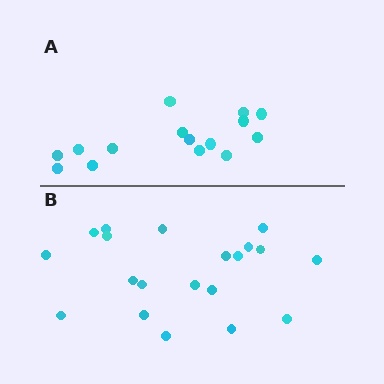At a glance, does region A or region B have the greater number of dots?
Region B (the bottom region) has more dots.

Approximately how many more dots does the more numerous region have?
Region B has about 5 more dots than region A.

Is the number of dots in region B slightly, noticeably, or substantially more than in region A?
Region B has noticeably more, but not dramatically so. The ratio is roughly 1.3 to 1.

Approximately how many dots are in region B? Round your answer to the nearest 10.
About 20 dots.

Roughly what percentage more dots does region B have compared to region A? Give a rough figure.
About 35% more.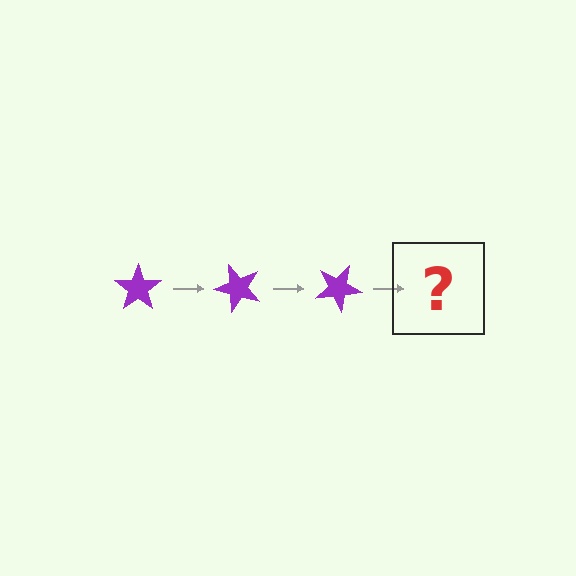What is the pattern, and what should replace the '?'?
The pattern is that the star rotates 50 degrees each step. The '?' should be a purple star rotated 150 degrees.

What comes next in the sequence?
The next element should be a purple star rotated 150 degrees.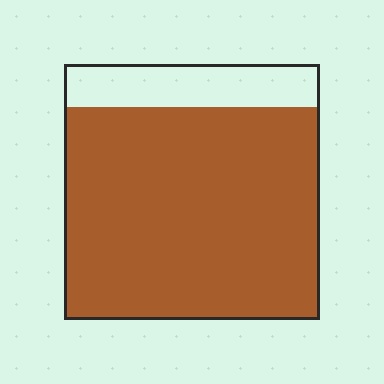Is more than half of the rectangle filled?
Yes.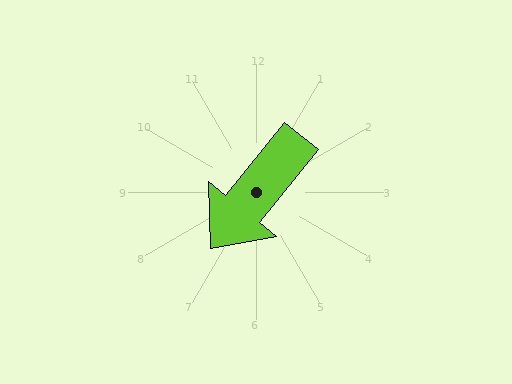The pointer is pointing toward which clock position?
Roughly 7 o'clock.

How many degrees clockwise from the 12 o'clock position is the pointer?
Approximately 219 degrees.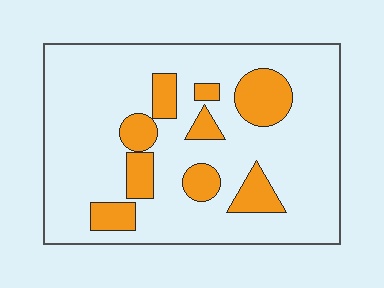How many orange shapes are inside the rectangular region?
9.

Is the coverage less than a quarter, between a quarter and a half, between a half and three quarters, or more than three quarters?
Less than a quarter.